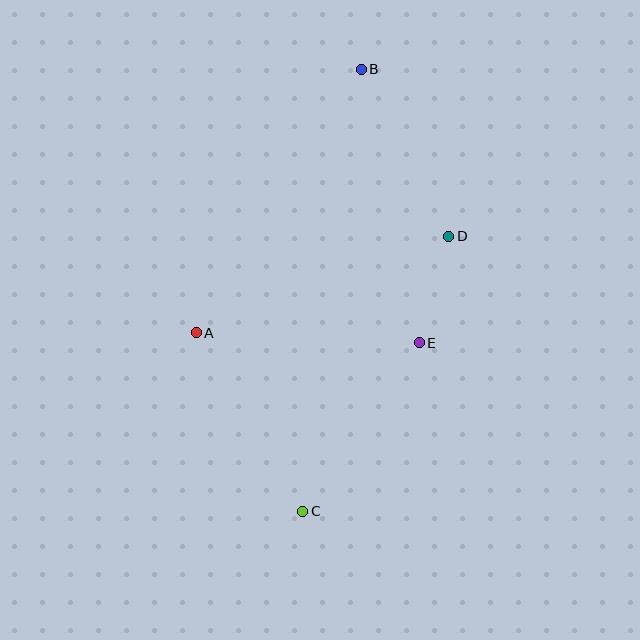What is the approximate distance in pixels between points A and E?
The distance between A and E is approximately 223 pixels.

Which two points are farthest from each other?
Points B and C are farthest from each other.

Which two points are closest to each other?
Points D and E are closest to each other.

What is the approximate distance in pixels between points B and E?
The distance between B and E is approximately 280 pixels.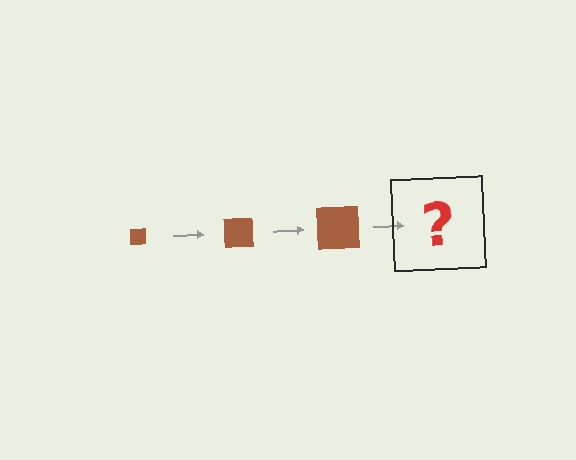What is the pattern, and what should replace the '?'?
The pattern is that the square gets progressively larger each step. The '?' should be a brown square, larger than the previous one.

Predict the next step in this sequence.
The next step is a brown square, larger than the previous one.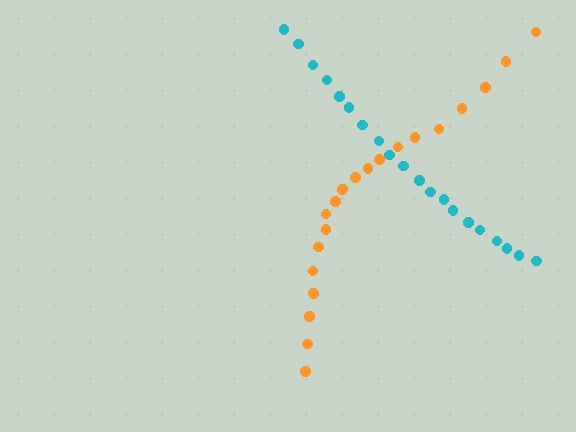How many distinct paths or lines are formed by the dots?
There are 2 distinct paths.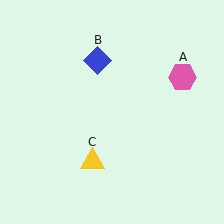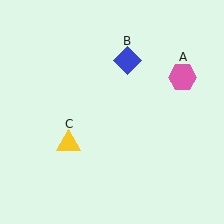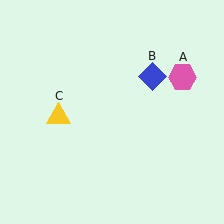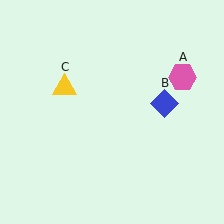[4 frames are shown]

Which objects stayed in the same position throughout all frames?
Pink hexagon (object A) remained stationary.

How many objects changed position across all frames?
2 objects changed position: blue diamond (object B), yellow triangle (object C).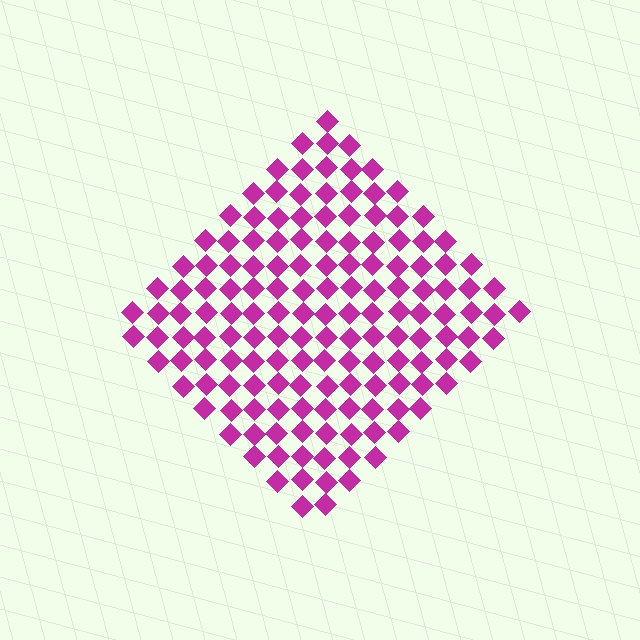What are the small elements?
The small elements are diamonds.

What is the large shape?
The large shape is a diamond.